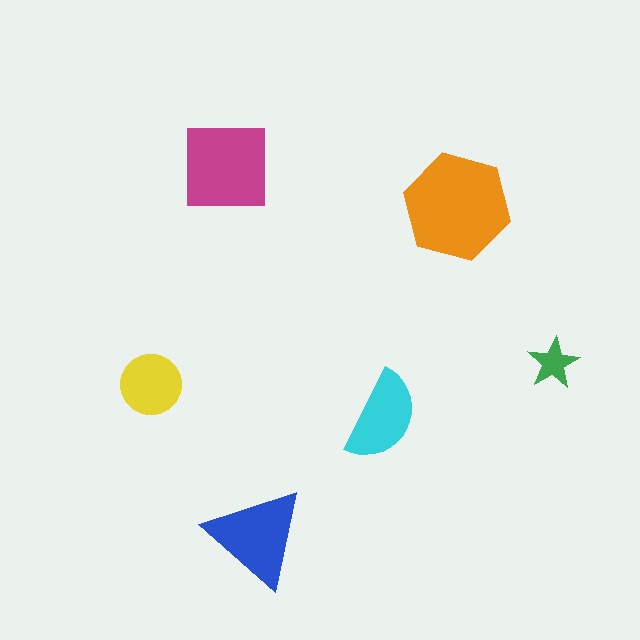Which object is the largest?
The orange hexagon.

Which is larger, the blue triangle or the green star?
The blue triangle.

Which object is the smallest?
The green star.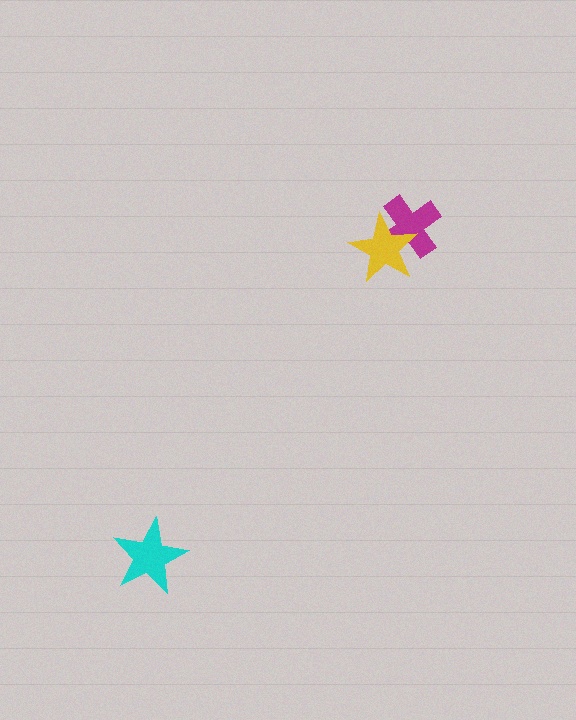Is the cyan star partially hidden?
No, no other shape covers it.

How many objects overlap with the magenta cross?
1 object overlaps with the magenta cross.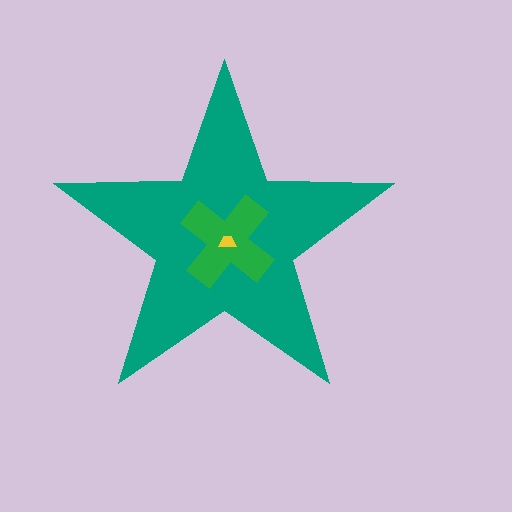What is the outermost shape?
The teal star.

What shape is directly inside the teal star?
The green cross.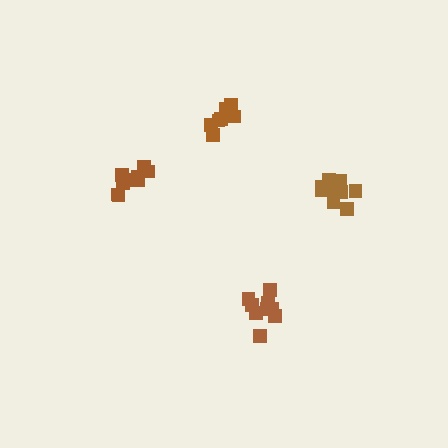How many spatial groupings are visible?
There are 4 spatial groupings.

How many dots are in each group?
Group 1: 7 dots, Group 2: 9 dots, Group 3: 11 dots, Group 4: 10 dots (37 total).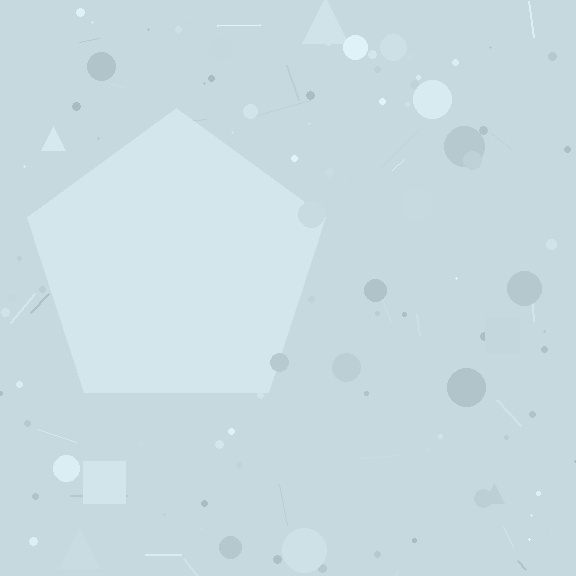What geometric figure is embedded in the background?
A pentagon is embedded in the background.